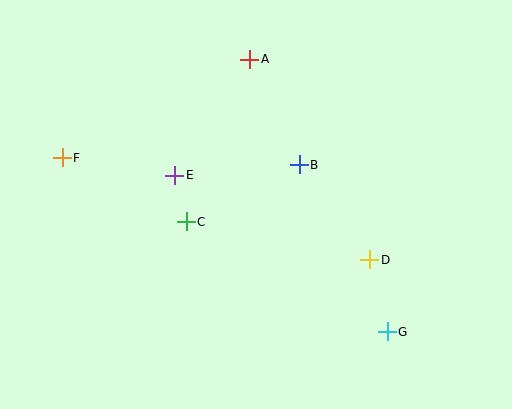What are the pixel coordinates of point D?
Point D is at (370, 260).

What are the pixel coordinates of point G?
Point G is at (387, 332).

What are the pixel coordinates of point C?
Point C is at (186, 222).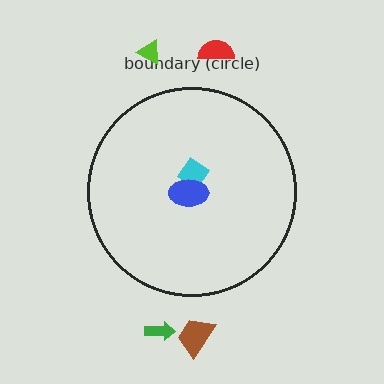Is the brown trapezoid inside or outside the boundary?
Outside.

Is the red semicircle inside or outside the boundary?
Outside.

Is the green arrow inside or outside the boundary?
Outside.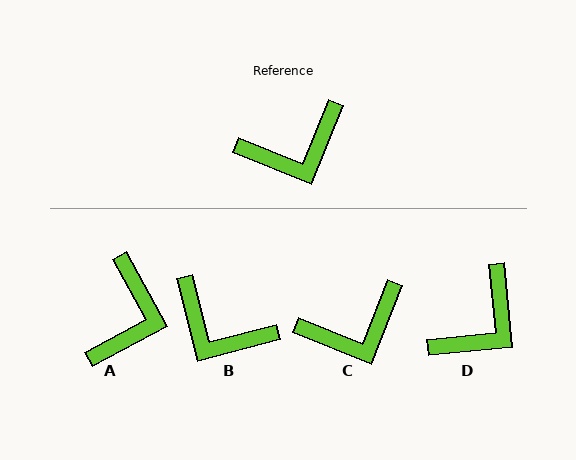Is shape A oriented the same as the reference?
No, it is off by about 50 degrees.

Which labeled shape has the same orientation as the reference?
C.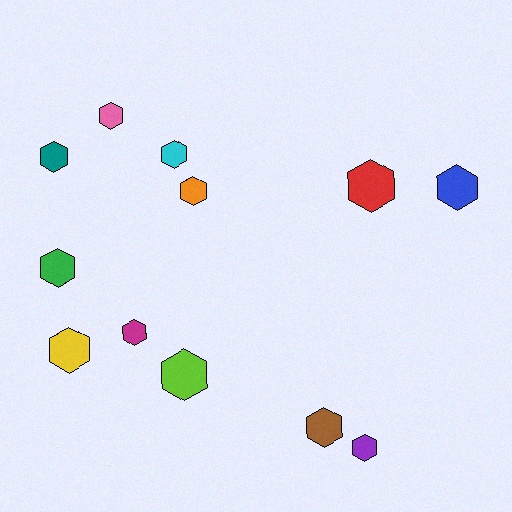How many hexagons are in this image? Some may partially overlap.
There are 12 hexagons.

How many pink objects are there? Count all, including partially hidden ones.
There is 1 pink object.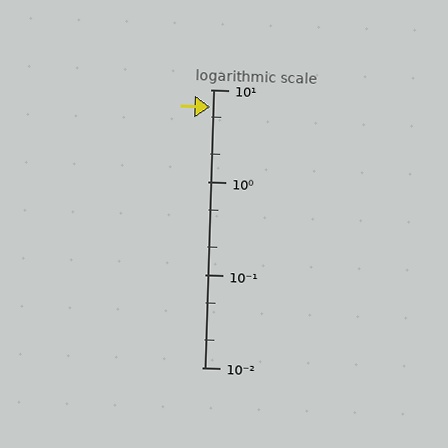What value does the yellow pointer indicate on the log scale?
The pointer indicates approximately 6.4.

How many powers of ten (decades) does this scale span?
The scale spans 3 decades, from 0.01 to 10.